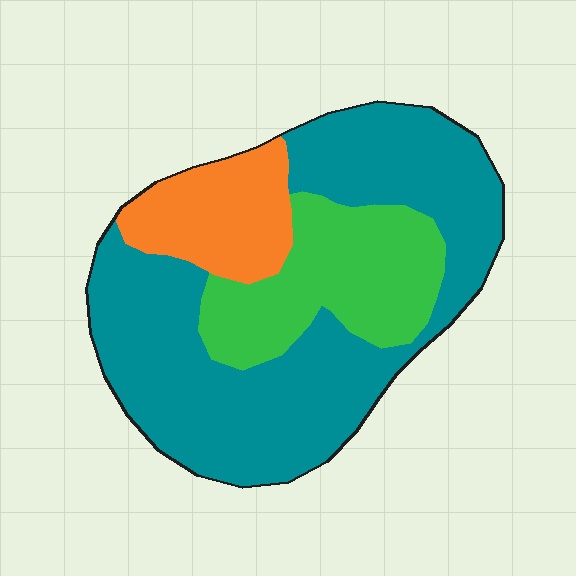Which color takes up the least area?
Orange, at roughly 15%.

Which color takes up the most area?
Teal, at roughly 60%.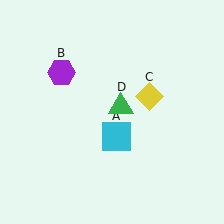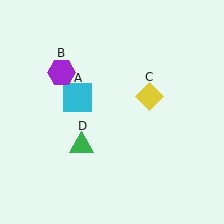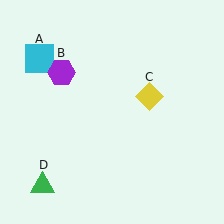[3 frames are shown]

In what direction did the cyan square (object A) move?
The cyan square (object A) moved up and to the left.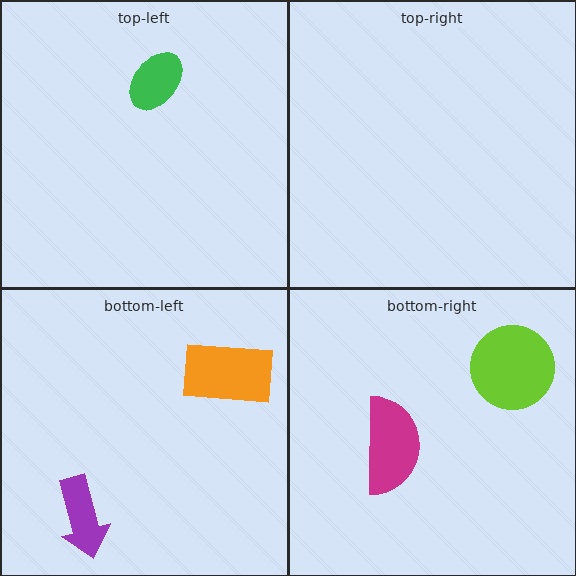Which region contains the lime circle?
The bottom-right region.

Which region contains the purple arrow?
The bottom-left region.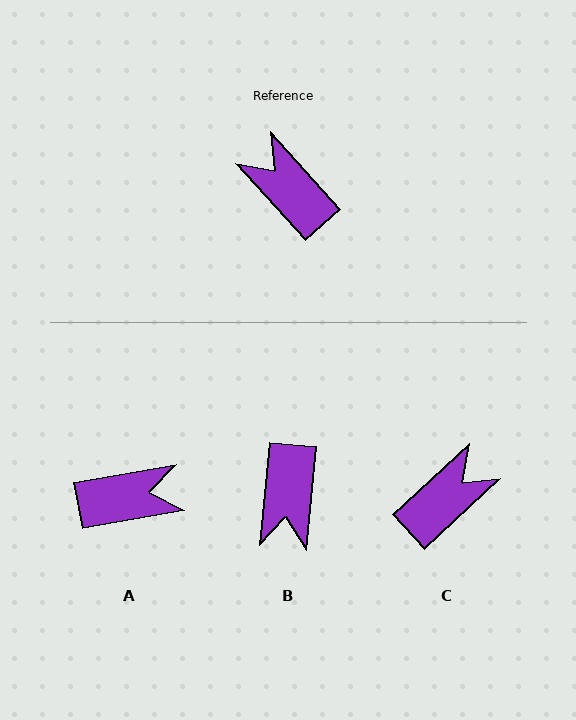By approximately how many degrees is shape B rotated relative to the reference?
Approximately 132 degrees counter-clockwise.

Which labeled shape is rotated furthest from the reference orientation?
B, about 132 degrees away.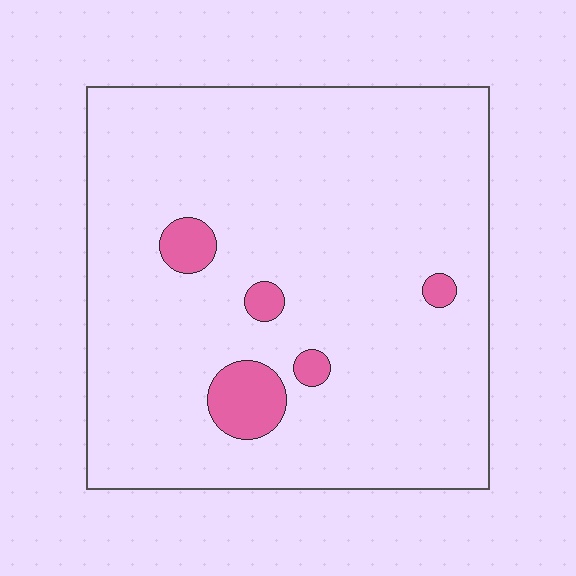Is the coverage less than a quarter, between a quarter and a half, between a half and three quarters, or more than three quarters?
Less than a quarter.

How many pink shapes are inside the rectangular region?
5.